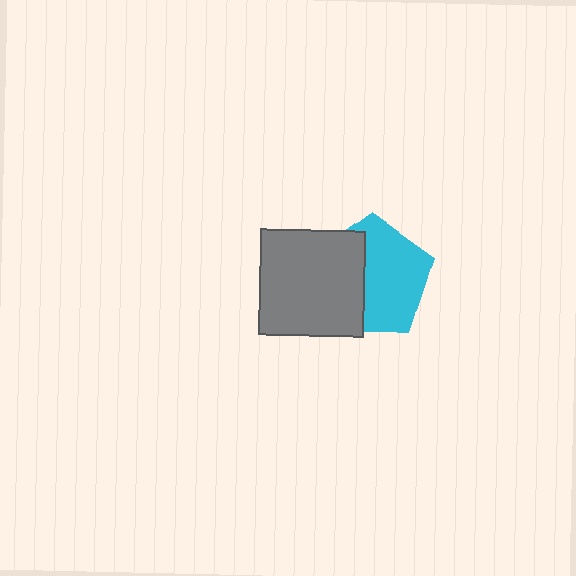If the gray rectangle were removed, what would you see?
You would see the complete cyan pentagon.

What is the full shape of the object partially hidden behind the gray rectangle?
The partially hidden object is a cyan pentagon.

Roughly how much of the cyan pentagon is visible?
About half of it is visible (roughly 58%).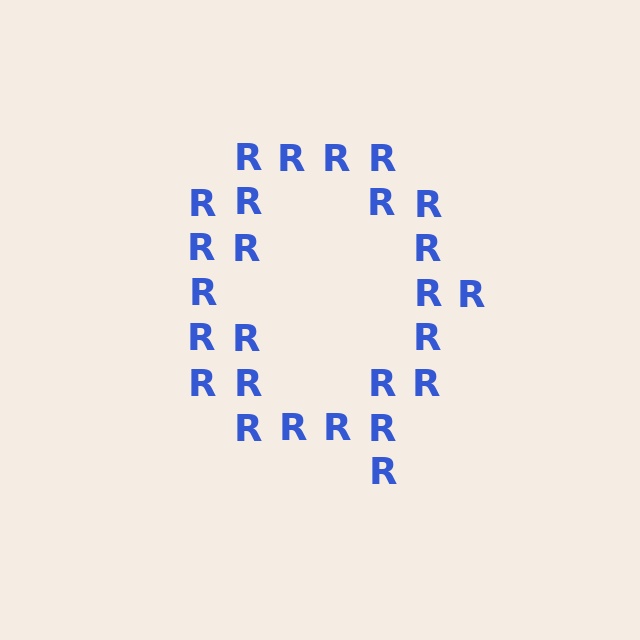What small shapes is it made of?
It is made of small letter R's.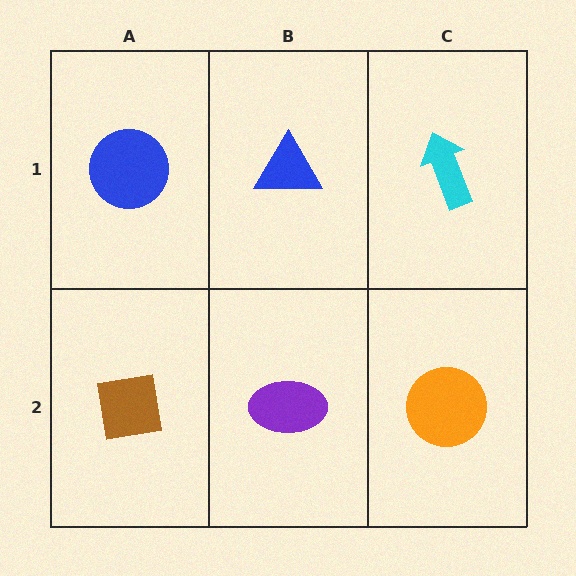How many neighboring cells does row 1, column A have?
2.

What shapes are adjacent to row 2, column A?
A blue circle (row 1, column A), a purple ellipse (row 2, column B).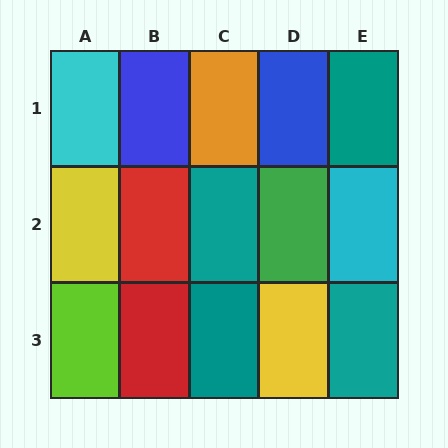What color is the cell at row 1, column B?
Blue.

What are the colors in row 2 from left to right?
Yellow, red, teal, green, cyan.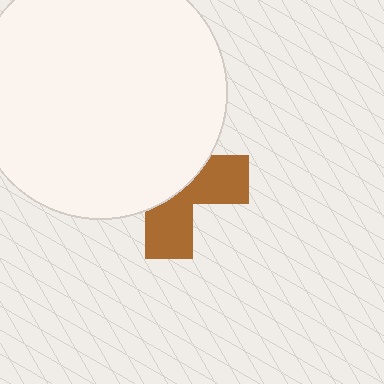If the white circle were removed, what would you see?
You would see the complete brown cross.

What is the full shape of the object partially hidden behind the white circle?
The partially hidden object is a brown cross.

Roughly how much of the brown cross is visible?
A small part of it is visible (roughly 41%).